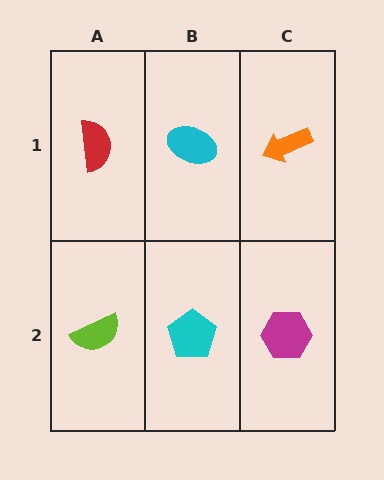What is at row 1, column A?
A red semicircle.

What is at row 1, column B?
A cyan ellipse.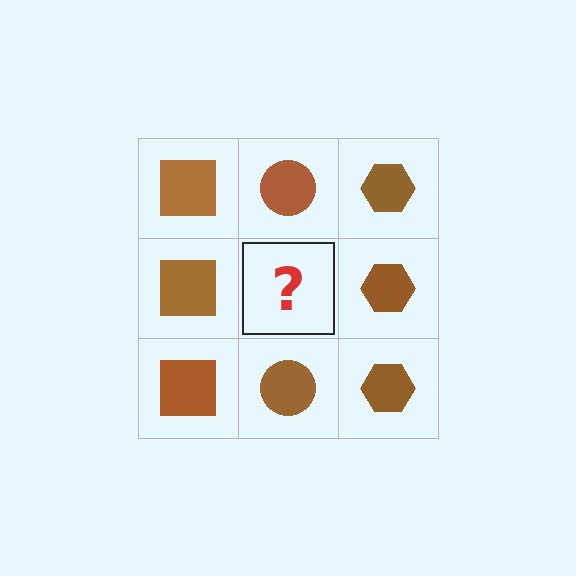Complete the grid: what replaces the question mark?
The question mark should be replaced with a brown circle.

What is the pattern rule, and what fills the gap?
The rule is that each column has a consistent shape. The gap should be filled with a brown circle.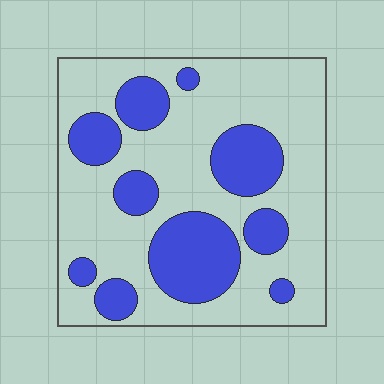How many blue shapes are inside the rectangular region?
10.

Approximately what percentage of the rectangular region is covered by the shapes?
Approximately 30%.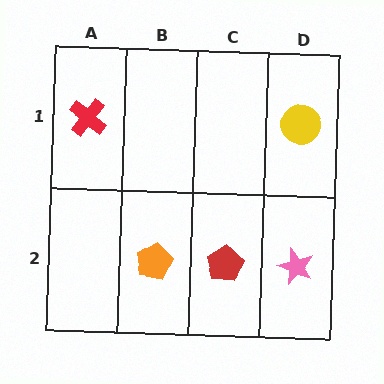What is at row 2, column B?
An orange pentagon.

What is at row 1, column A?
A red cross.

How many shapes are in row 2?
3 shapes.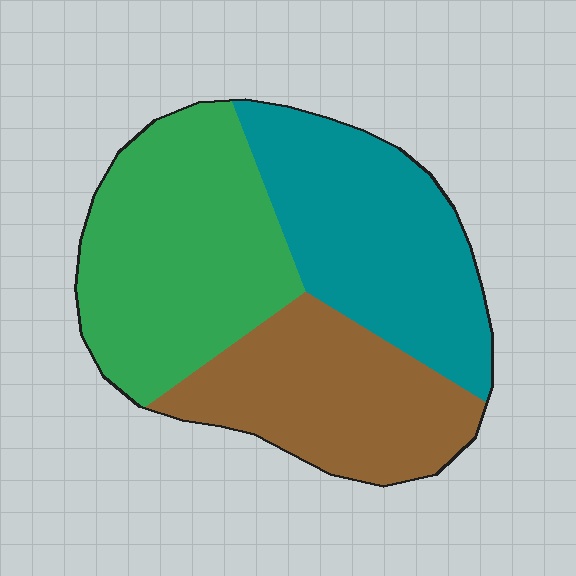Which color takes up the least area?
Brown, at roughly 30%.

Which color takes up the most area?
Green, at roughly 40%.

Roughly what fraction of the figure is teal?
Teal covers roughly 35% of the figure.